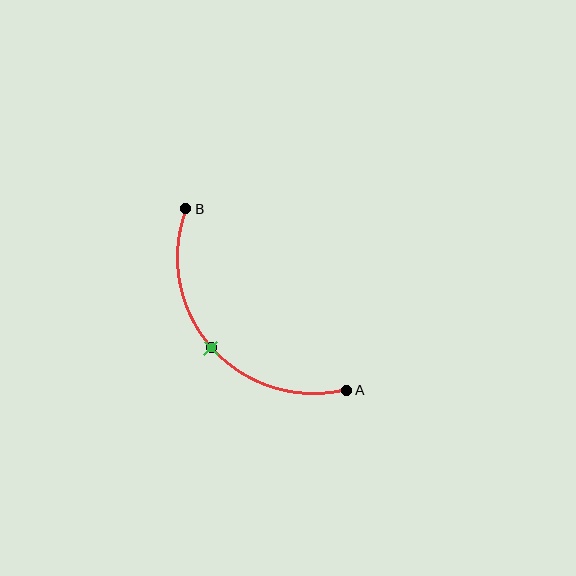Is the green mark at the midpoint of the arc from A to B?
Yes. The green mark lies on the arc at equal arc-length from both A and B — it is the arc midpoint.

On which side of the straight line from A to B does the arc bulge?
The arc bulges below and to the left of the straight line connecting A and B.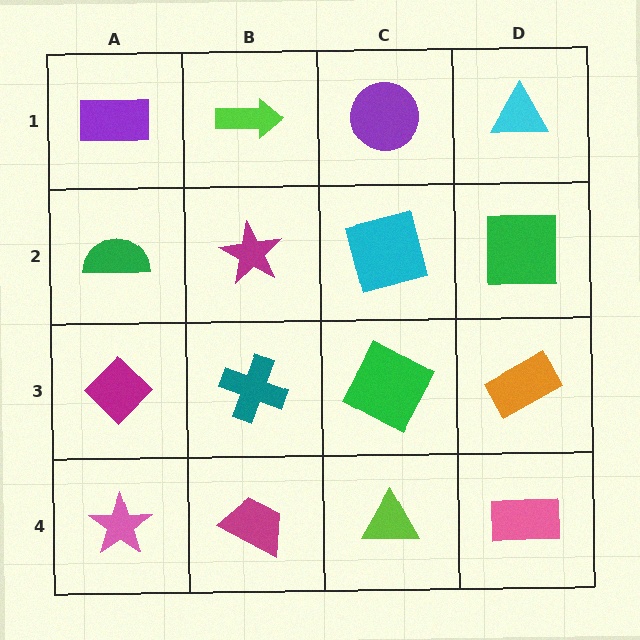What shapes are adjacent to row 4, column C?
A green square (row 3, column C), a magenta trapezoid (row 4, column B), a pink rectangle (row 4, column D).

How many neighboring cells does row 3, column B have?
4.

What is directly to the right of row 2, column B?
A cyan square.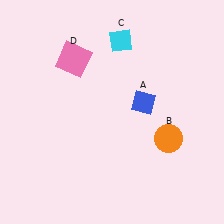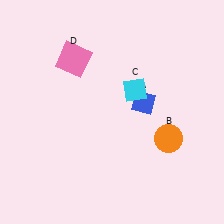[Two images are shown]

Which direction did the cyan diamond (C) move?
The cyan diamond (C) moved down.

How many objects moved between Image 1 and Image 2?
1 object moved between the two images.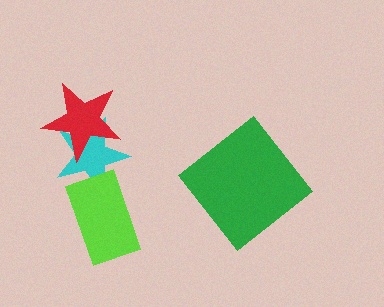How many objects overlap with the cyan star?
2 objects overlap with the cyan star.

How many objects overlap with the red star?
1 object overlaps with the red star.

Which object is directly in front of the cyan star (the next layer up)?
The lime rectangle is directly in front of the cyan star.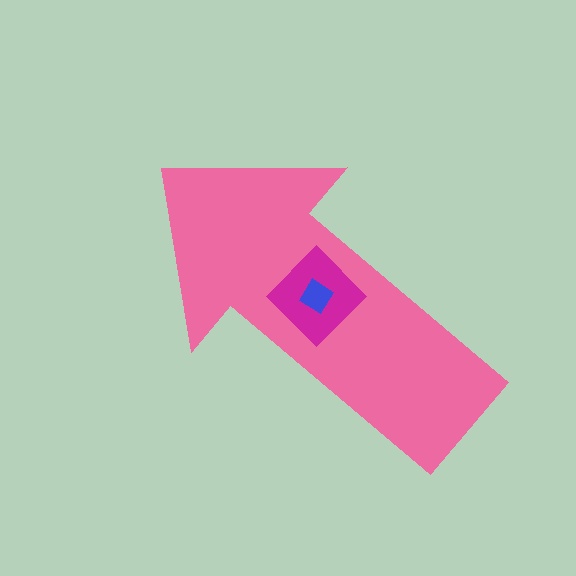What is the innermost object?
The blue diamond.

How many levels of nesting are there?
3.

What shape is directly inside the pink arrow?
The magenta diamond.